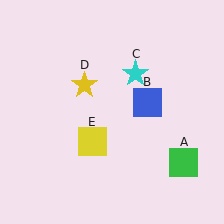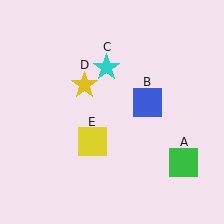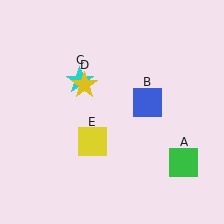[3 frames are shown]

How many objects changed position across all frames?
1 object changed position: cyan star (object C).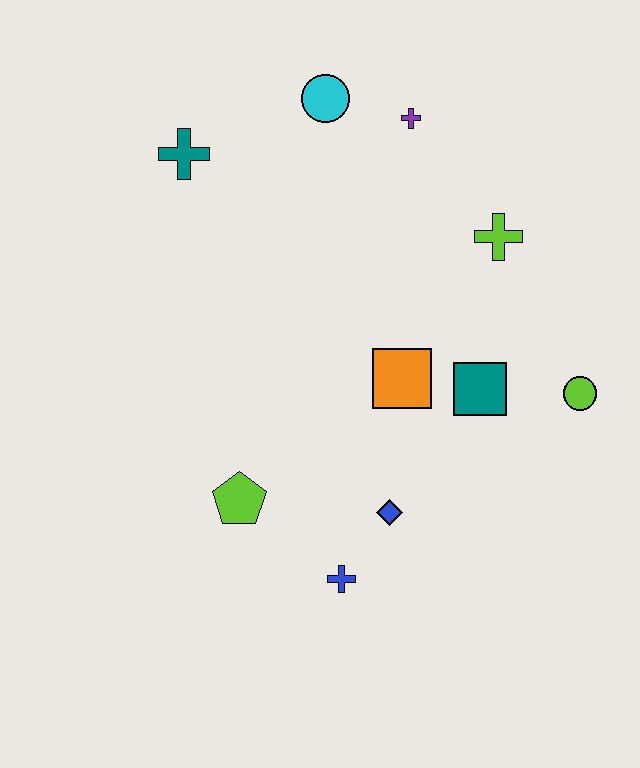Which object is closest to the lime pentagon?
The blue cross is closest to the lime pentagon.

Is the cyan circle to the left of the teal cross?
No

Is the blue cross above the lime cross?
No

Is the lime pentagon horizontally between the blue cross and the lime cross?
No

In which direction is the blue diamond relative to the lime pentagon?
The blue diamond is to the right of the lime pentagon.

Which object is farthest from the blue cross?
The cyan circle is farthest from the blue cross.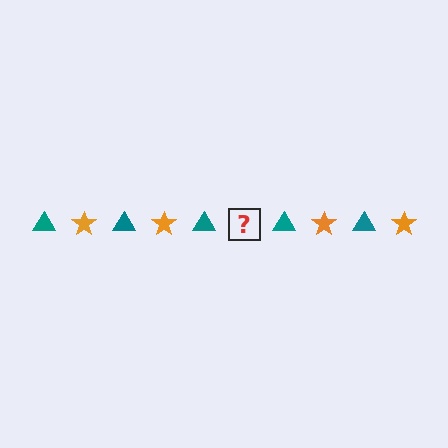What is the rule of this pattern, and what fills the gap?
The rule is that the pattern alternates between teal triangle and orange star. The gap should be filled with an orange star.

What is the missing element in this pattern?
The missing element is an orange star.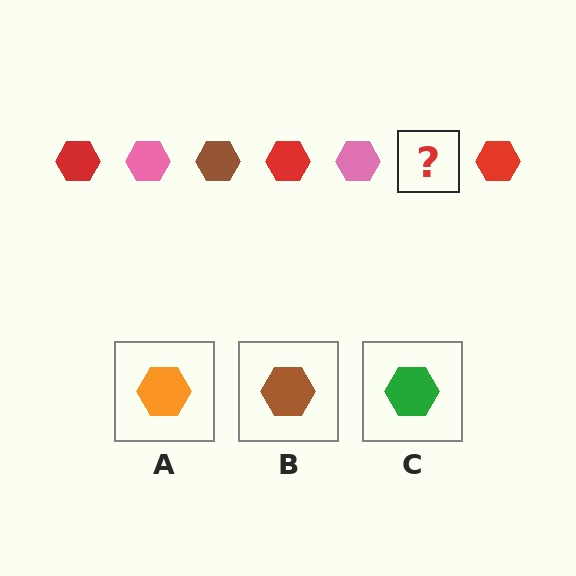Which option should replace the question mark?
Option B.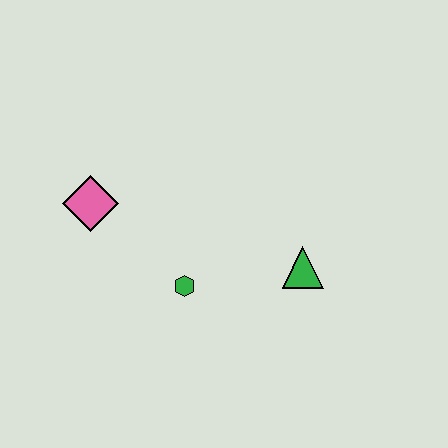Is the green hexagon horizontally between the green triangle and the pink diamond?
Yes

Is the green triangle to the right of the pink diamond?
Yes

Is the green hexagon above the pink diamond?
No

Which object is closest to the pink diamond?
The green hexagon is closest to the pink diamond.